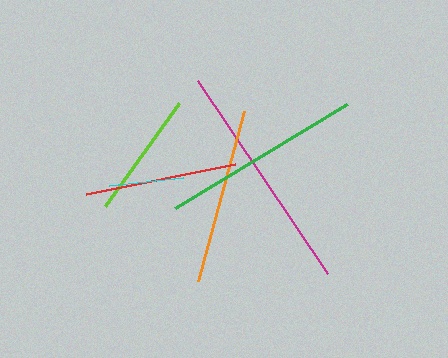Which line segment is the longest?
The magenta line is the longest at approximately 233 pixels.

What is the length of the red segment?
The red segment is approximately 152 pixels long.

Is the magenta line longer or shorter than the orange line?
The magenta line is longer than the orange line.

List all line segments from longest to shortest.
From longest to shortest: magenta, green, orange, red, lime, cyan.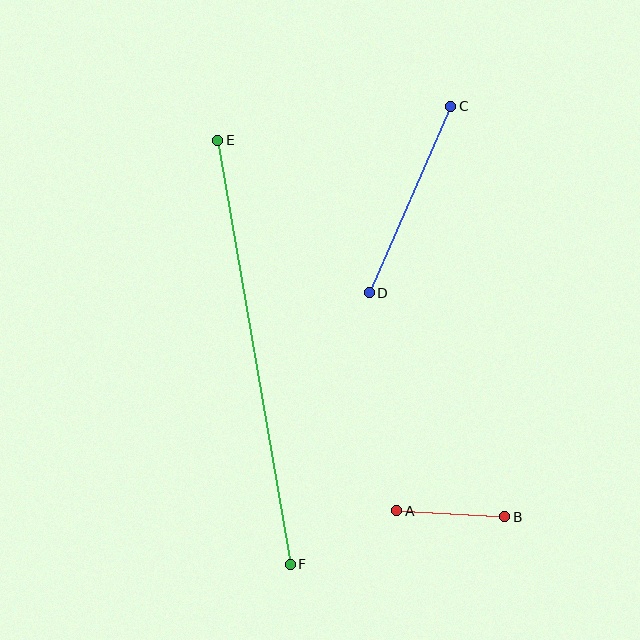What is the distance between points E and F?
The distance is approximately 430 pixels.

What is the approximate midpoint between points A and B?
The midpoint is at approximately (451, 514) pixels.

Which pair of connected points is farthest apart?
Points E and F are farthest apart.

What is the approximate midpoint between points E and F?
The midpoint is at approximately (254, 352) pixels.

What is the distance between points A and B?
The distance is approximately 108 pixels.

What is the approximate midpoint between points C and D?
The midpoint is at approximately (410, 200) pixels.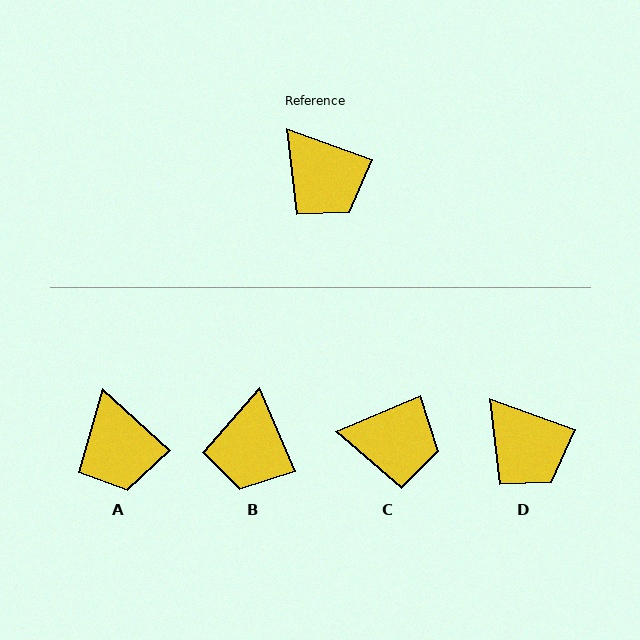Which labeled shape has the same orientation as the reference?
D.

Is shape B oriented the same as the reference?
No, it is off by about 47 degrees.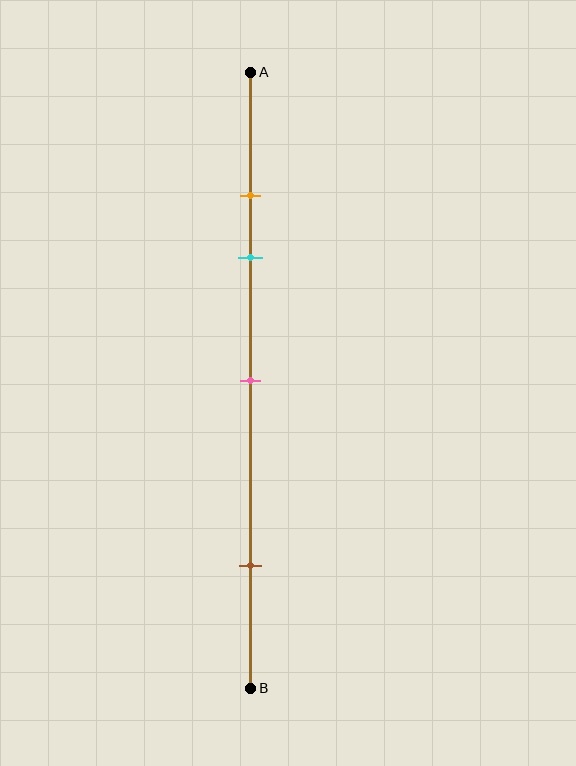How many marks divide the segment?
There are 4 marks dividing the segment.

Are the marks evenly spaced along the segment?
No, the marks are not evenly spaced.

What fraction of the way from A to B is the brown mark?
The brown mark is approximately 80% (0.8) of the way from A to B.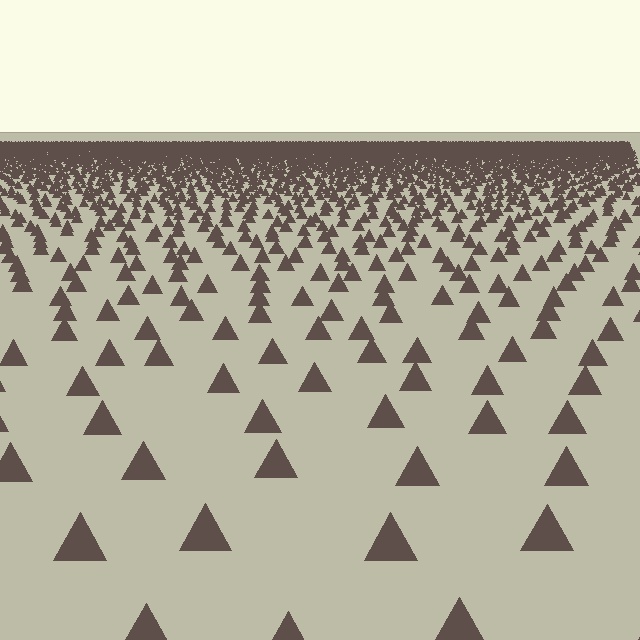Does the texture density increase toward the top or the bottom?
Density increases toward the top.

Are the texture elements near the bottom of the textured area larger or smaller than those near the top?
Larger. Near the bottom, elements are closer to the viewer and appear at a bigger on-screen size.